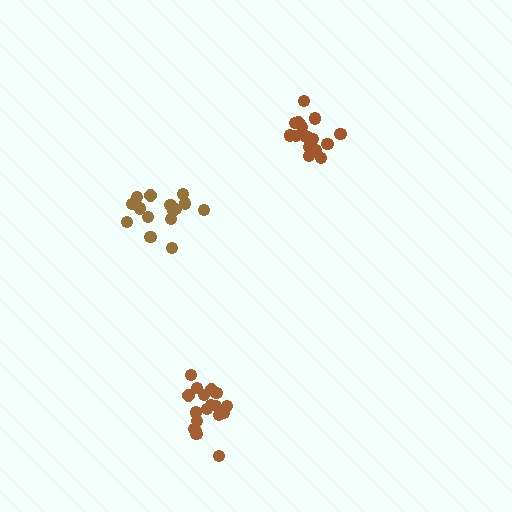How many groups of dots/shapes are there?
There are 3 groups.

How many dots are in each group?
Group 1: 17 dots, Group 2: 18 dots, Group 3: 15 dots (50 total).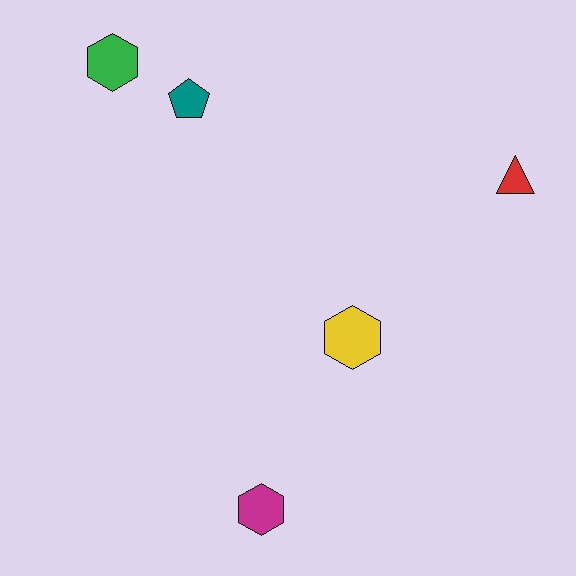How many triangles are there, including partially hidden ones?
There is 1 triangle.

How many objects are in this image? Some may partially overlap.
There are 5 objects.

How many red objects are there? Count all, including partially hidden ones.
There is 1 red object.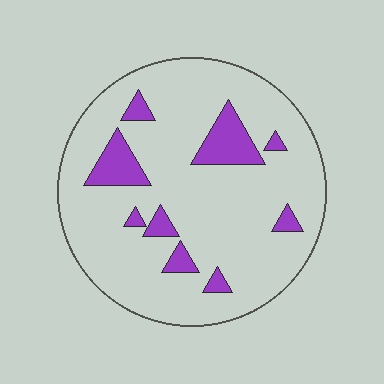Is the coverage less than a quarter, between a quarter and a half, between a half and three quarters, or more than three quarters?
Less than a quarter.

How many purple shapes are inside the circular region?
9.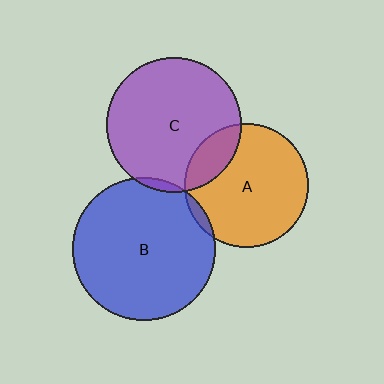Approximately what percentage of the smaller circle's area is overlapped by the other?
Approximately 5%.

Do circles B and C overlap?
Yes.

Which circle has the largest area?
Circle B (blue).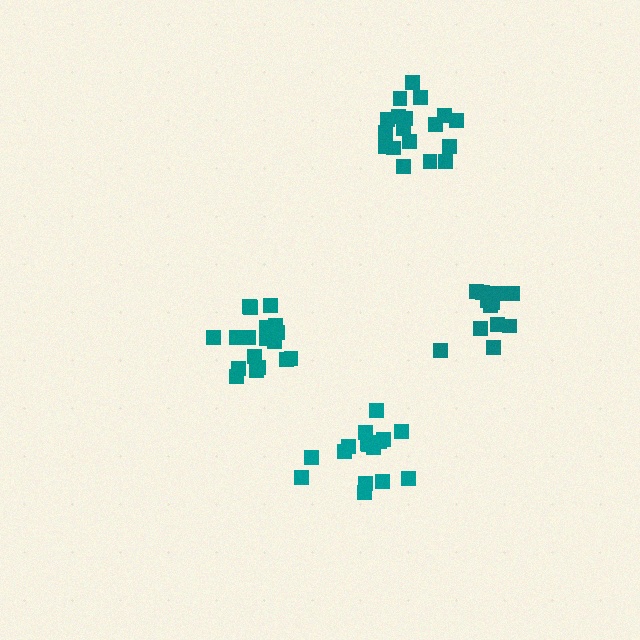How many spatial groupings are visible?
There are 4 spatial groupings.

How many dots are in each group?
Group 1: 18 dots, Group 2: 14 dots, Group 3: 18 dots, Group 4: 16 dots (66 total).